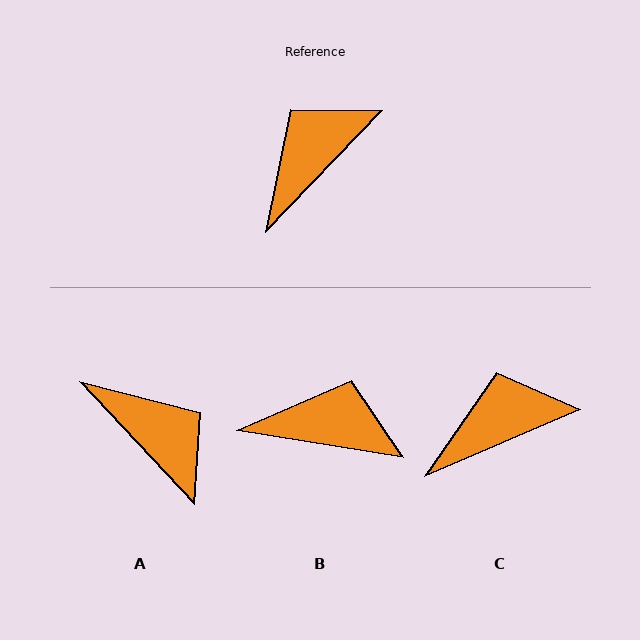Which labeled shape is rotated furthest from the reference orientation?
A, about 93 degrees away.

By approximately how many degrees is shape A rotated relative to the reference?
Approximately 93 degrees clockwise.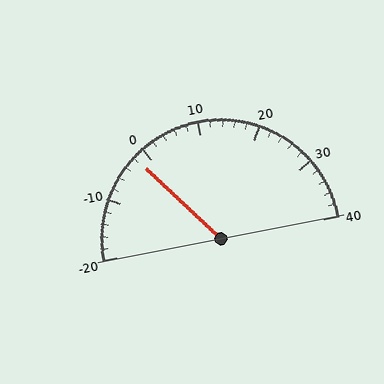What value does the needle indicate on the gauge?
The needle indicates approximately -2.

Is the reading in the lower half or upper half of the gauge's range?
The reading is in the lower half of the range (-20 to 40).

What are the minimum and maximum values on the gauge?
The gauge ranges from -20 to 40.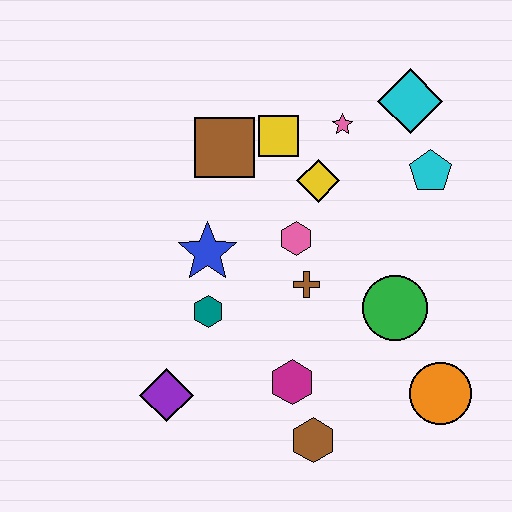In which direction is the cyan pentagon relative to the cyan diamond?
The cyan pentagon is below the cyan diamond.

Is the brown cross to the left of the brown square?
No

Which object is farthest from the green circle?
The purple diamond is farthest from the green circle.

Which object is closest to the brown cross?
The pink hexagon is closest to the brown cross.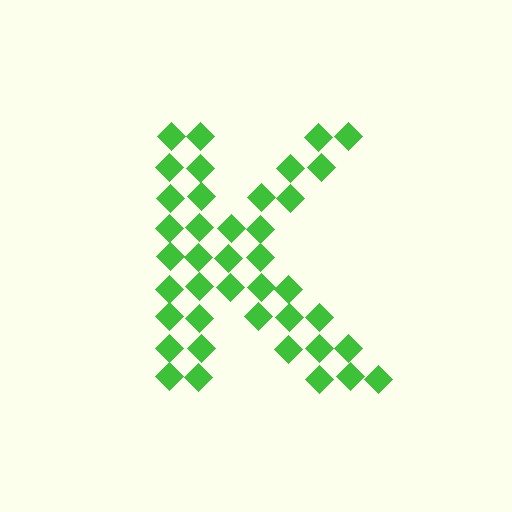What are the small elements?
The small elements are diamonds.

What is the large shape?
The large shape is the letter K.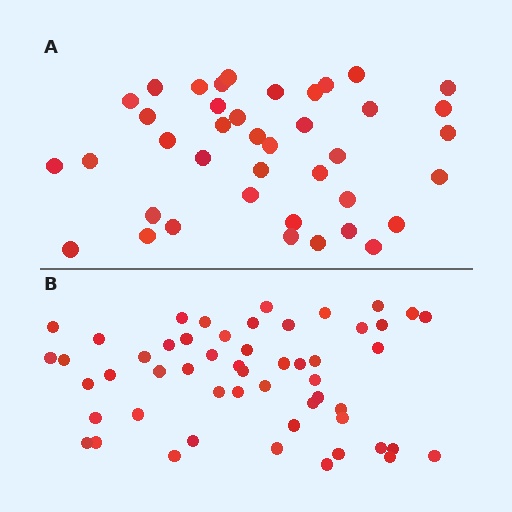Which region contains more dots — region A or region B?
Region B (the bottom region) has more dots.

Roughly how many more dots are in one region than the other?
Region B has approximately 15 more dots than region A.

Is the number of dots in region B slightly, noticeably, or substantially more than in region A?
Region B has noticeably more, but not dramatically so. The ratio is roughly 1.3 to 1.